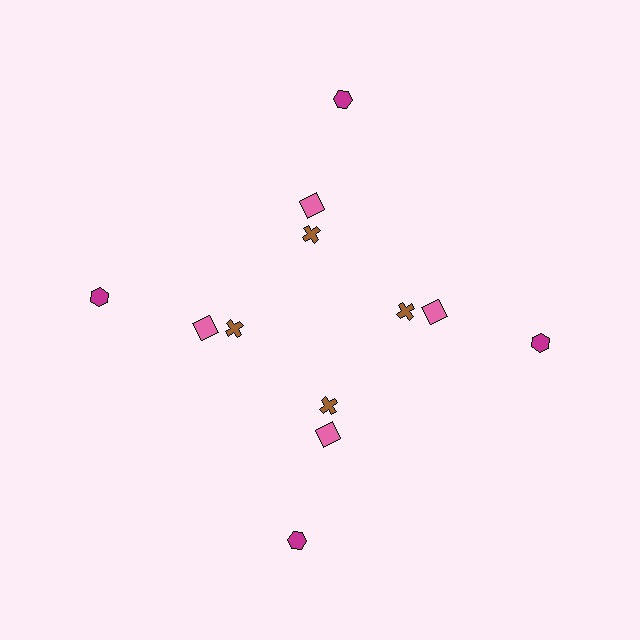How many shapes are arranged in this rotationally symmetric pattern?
There are 12 shapes, arranged in 4 groups of 3.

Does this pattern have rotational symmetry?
Yes, this pattern has 4-fold rotational symmetry. It looks the same after rotating 90 degrees around the center.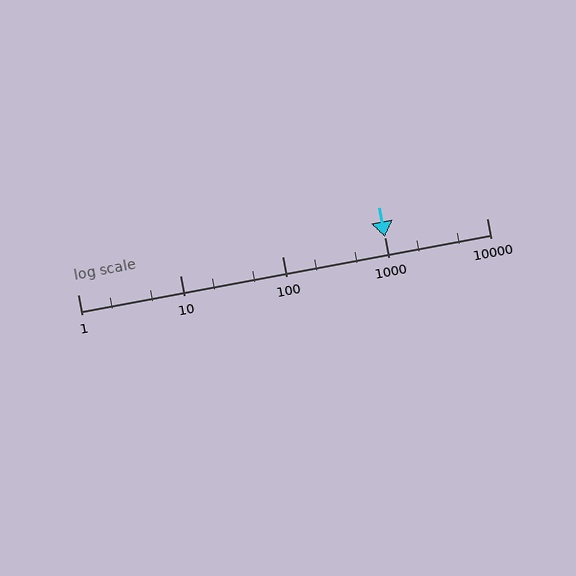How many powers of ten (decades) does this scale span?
The scale spans 4 decades, from 1 to 10000.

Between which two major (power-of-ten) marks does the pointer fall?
The pointer is between 1000 and 10000.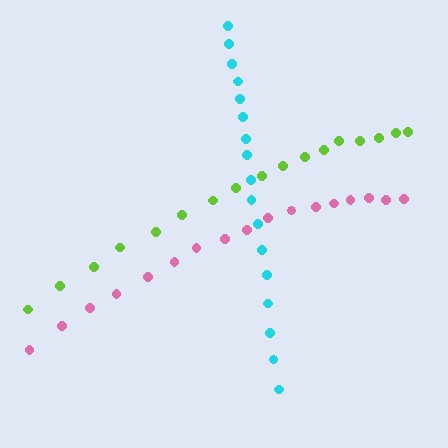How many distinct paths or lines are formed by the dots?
There are 3 distinct paths.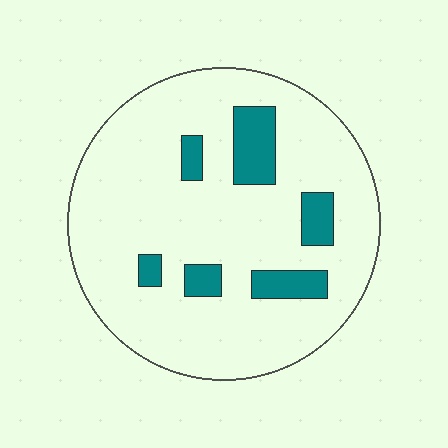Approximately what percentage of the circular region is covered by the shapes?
Approximately 15%.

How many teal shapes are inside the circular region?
6.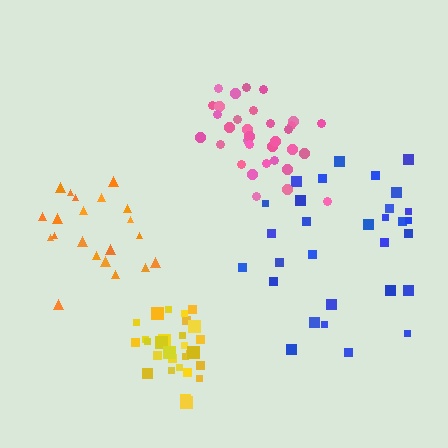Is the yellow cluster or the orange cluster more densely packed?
Yellow.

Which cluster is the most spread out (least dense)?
Blue.